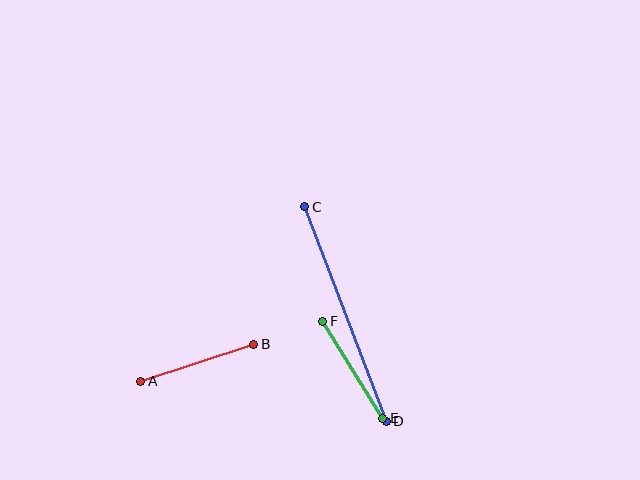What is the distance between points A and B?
The distance is approximately 119 pixels.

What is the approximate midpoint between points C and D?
The midpoint is at approximately (345, 314) pixels.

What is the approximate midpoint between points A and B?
The midpoint is at approximately (197, 363) pixels.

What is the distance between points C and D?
The distance is approximately 229 pixels.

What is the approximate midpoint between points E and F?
The midpoint is at approximately (353, 370) pixels.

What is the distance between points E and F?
The distance is approximately 114 pixels.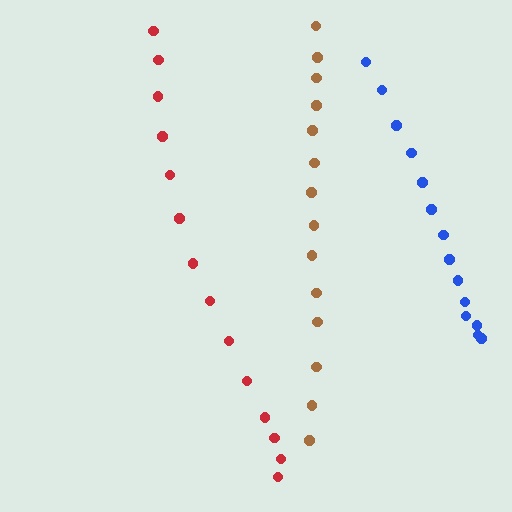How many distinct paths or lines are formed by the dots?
There are 3 distinct paths.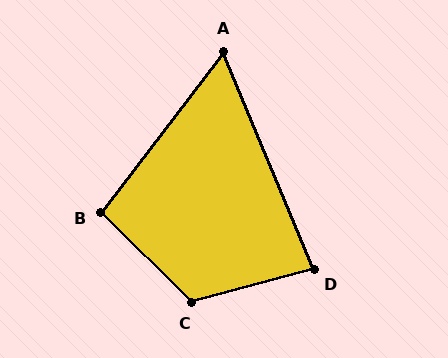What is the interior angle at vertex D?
Approximately 82 degrees (acute).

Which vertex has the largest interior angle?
C, at approximately 120 degrees.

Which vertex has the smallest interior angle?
A, at approximately 60 degrees.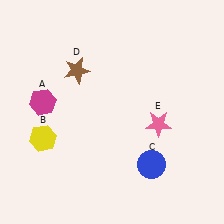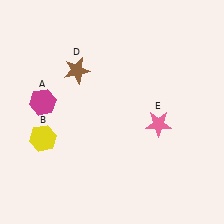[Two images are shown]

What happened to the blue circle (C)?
The blue circle (C) was removed in Image 2. It was in the bottom-right area of Image 1.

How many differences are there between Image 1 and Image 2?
There is 1 difference between the two images.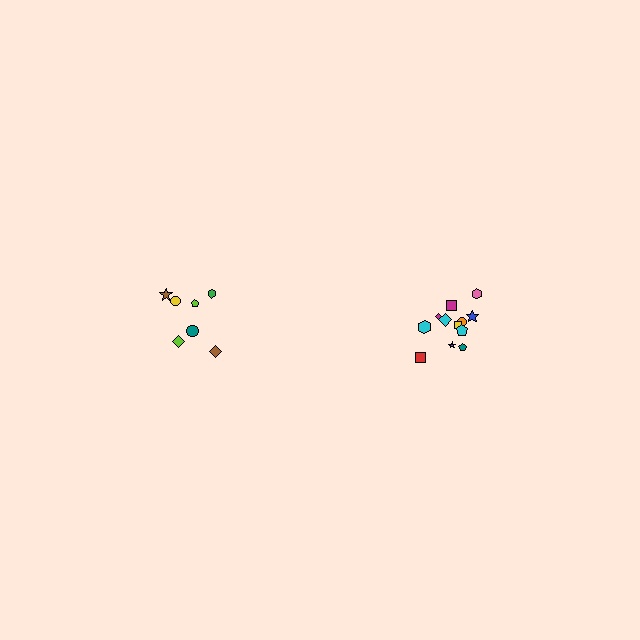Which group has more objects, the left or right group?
The right group.